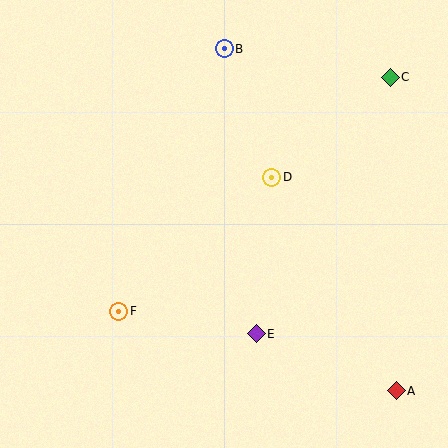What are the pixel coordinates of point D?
Point D is at (272, 177).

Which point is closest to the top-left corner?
Point B is closest to the top-left corner.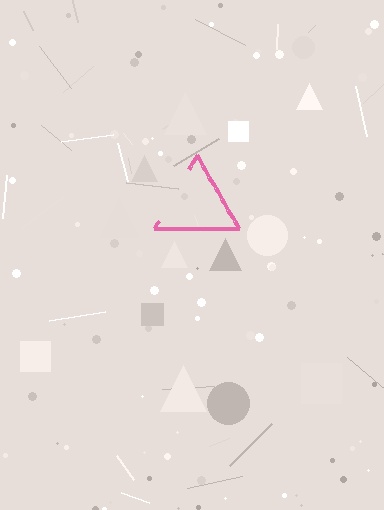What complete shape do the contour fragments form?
The contour fragments form a triangle.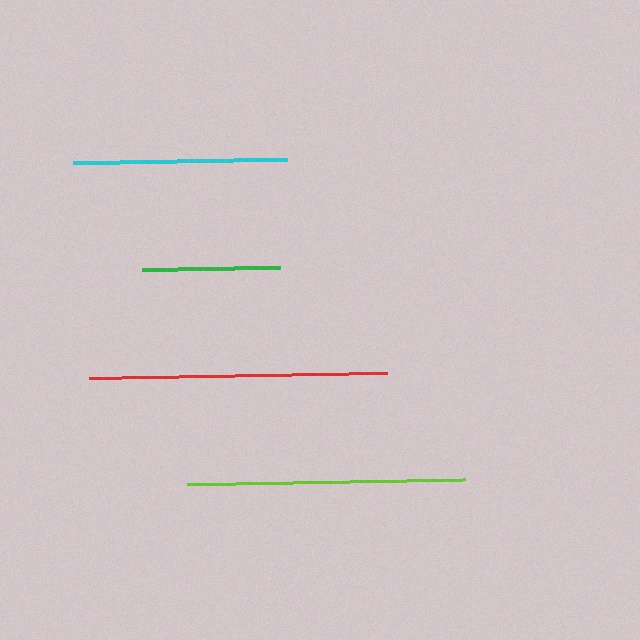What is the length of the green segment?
The green segment is approximately 138 pixels long.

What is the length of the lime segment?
The lime segment is approximately 278 pixels long.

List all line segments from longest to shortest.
From longest to shortest: red, lime, cyan, green.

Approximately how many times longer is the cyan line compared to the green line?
The cyan line is approximately 1.6 times the length of the green line.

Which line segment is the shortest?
The green line is the shortest at approximately 138 pixels.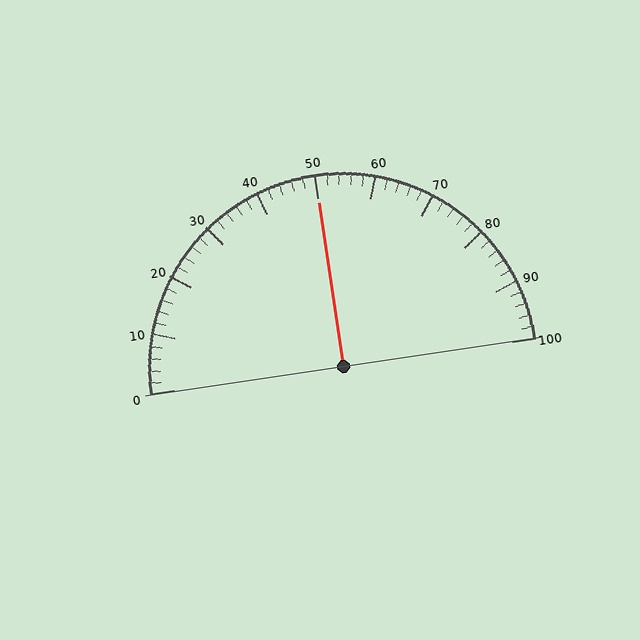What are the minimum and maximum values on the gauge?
The gauge ranges from 0 to 100.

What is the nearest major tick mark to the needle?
The nearest major tick mark is 50.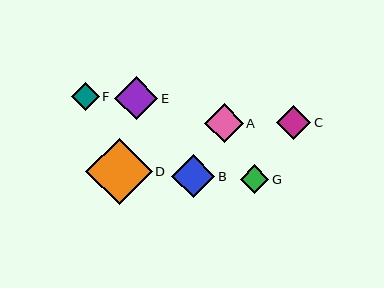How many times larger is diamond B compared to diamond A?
Diamond B is approximately 1.1 times the size of diamond A.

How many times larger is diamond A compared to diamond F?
Diamond A is approximately 1.4 times the size of diamond F.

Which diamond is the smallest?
Diamond F is the smallest with a size of approximately 28 pixels.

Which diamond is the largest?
Diamond D is the largest with a size of approximately 66 pixels.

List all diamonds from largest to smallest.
From largest to smallest: D, B, E, A, C, G, F.